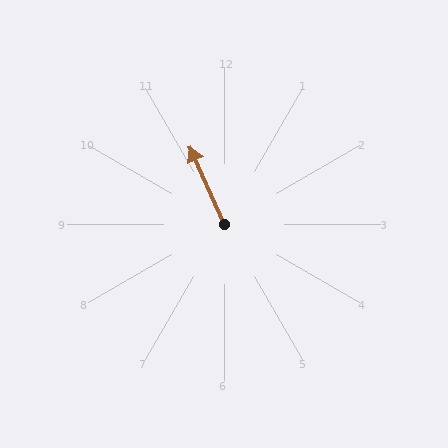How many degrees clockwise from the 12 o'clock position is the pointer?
Approximately 336 degrees.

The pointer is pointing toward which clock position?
Roughly 11 o'clock.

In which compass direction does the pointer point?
Northwest.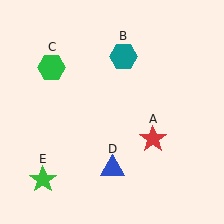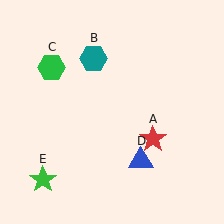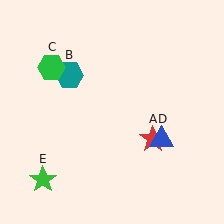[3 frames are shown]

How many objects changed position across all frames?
2 objects changed position: teal hexagon (object B), blue triangle (object D).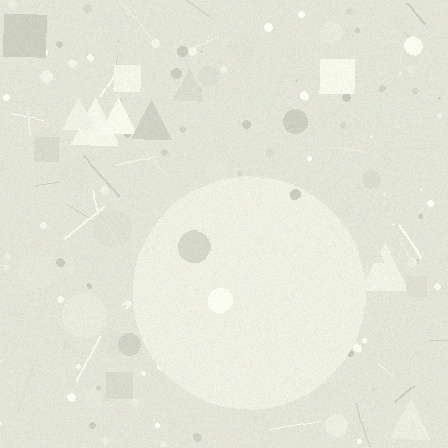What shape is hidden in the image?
A circle is hidden in the image.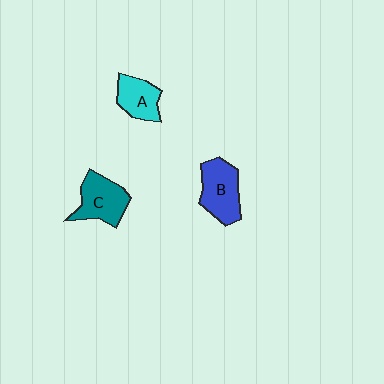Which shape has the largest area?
Shape B (blue).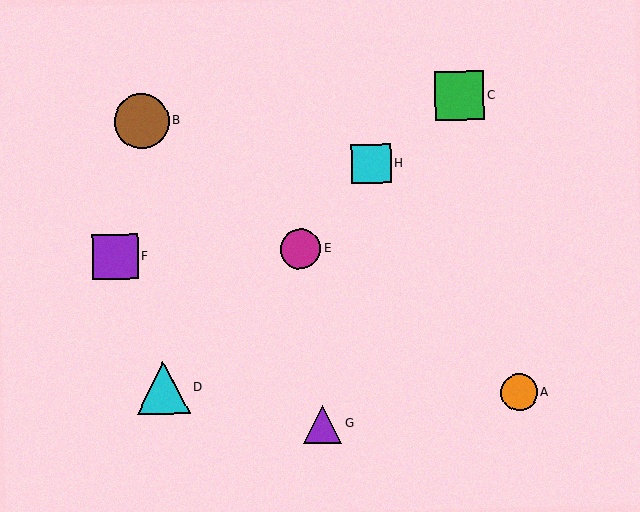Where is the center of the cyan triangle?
The center of the cyan triangle is at (163, 388).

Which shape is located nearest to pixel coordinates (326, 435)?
The purple triangle (labeled G) at (323, 424) is nearest to that location.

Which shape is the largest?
The brown circle (labeled B) is the largest.